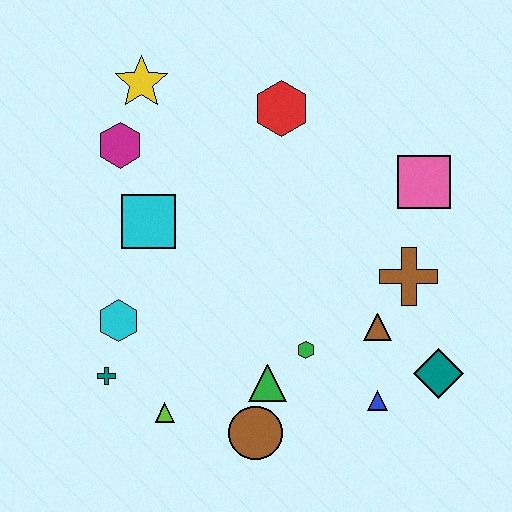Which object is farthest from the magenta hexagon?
The teal diamond is farthest from the magenta hexagon.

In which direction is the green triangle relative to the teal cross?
The green triangle is to the right of the teal cross.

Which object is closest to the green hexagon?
The green triangle is closest to the green hexagon.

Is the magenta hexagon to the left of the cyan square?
Yes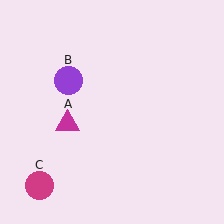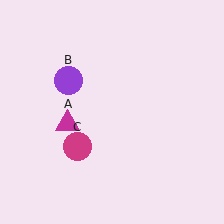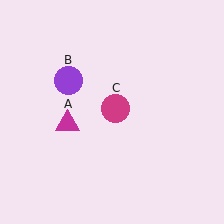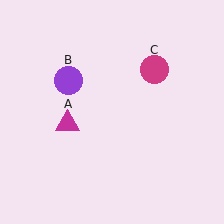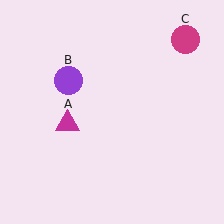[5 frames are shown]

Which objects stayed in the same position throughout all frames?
Magenta triangle (object A) and purple circle (object B) remained stationary.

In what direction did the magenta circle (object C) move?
The magenta circle (object C) moved up and to the right.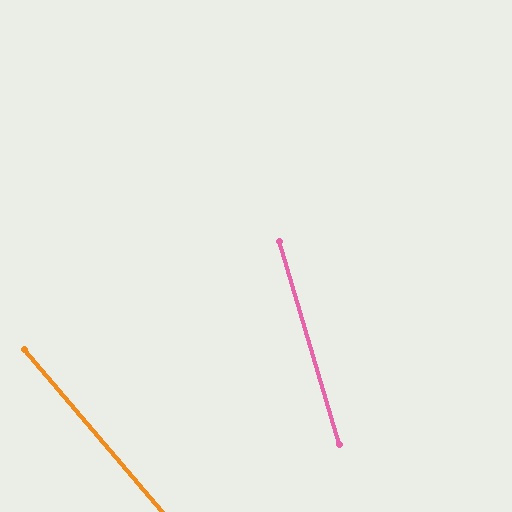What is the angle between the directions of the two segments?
Approximately 24 degrees.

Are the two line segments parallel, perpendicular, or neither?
Neither parallel nor perpendicular — they differ by about 24°.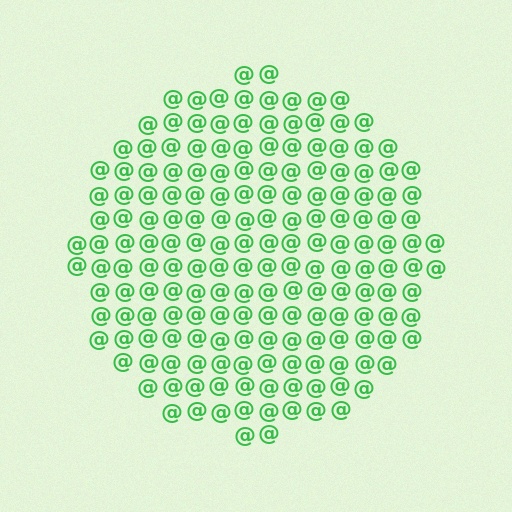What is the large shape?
The large shape is a circle.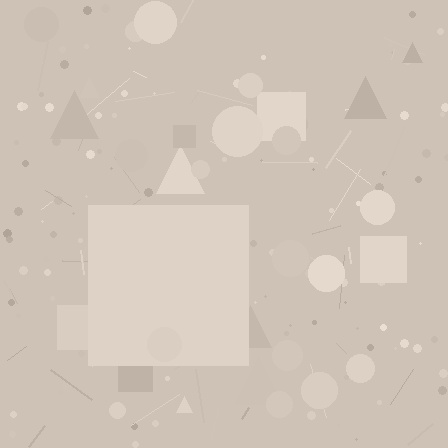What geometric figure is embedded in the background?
A square is embedded in the background.